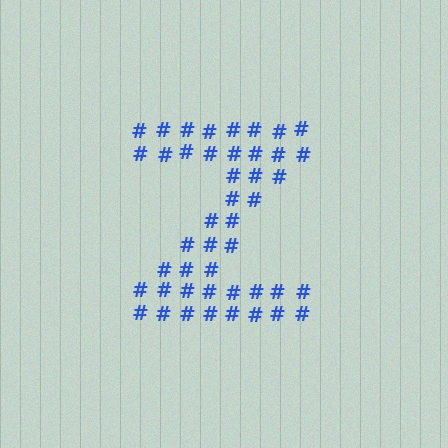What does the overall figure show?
The overall figure shows the letter Z.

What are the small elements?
The small elements are hash symbols.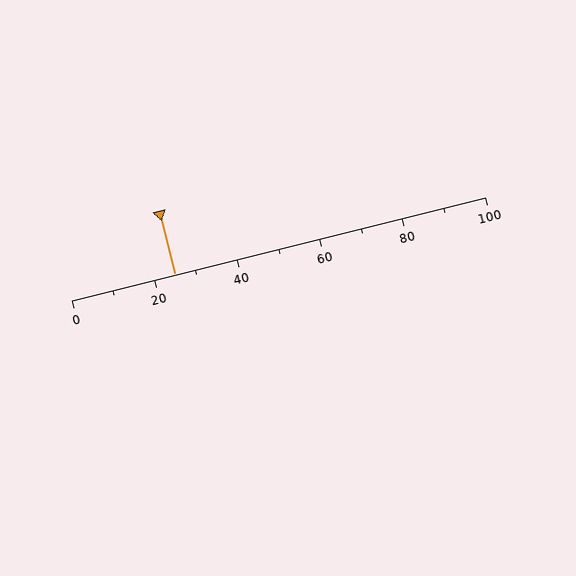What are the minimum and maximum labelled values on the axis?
The axis runs from 0 to 100.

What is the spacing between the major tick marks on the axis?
The major ticks are spaced 20 apart.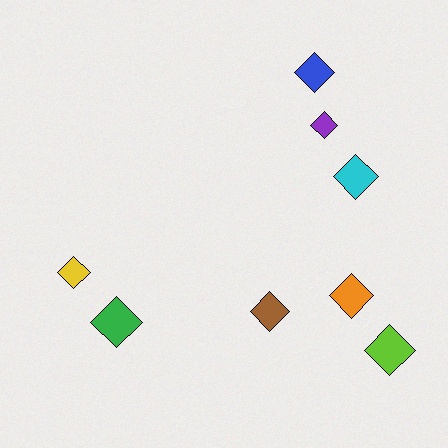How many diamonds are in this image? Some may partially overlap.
There are 8 diamonds.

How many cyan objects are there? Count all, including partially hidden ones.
There is 1 cyan object.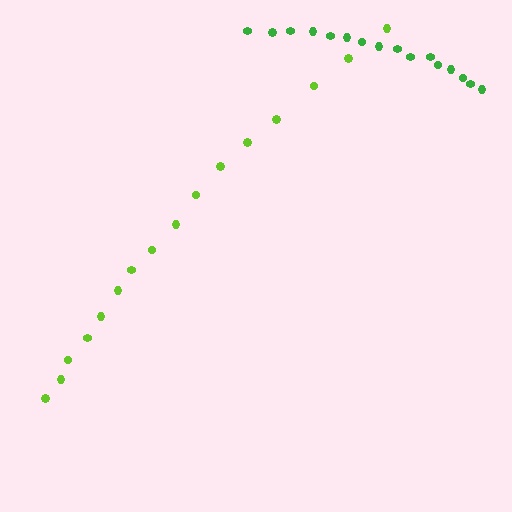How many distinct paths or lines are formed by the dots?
There are 2 distinct paths.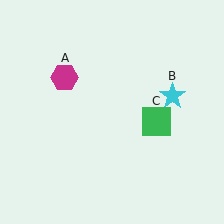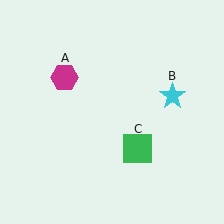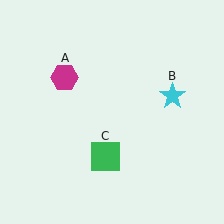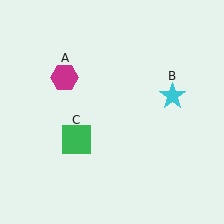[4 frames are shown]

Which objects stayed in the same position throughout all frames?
Magenta hexagon (object A) and cyan star (object B) remained stationary.